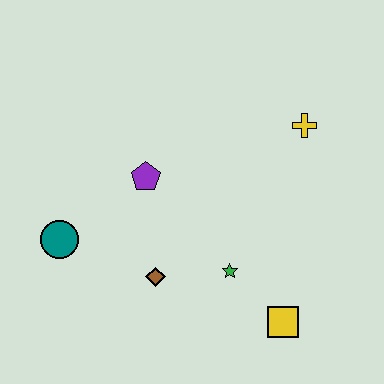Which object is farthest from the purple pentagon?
The yellow square is farthest from the purple pentagon.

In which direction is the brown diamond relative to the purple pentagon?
The brown diamond is below the purple pentagon.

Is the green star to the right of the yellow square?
No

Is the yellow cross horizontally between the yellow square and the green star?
No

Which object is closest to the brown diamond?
The green star is closest to the brown diamond.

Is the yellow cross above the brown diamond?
Yes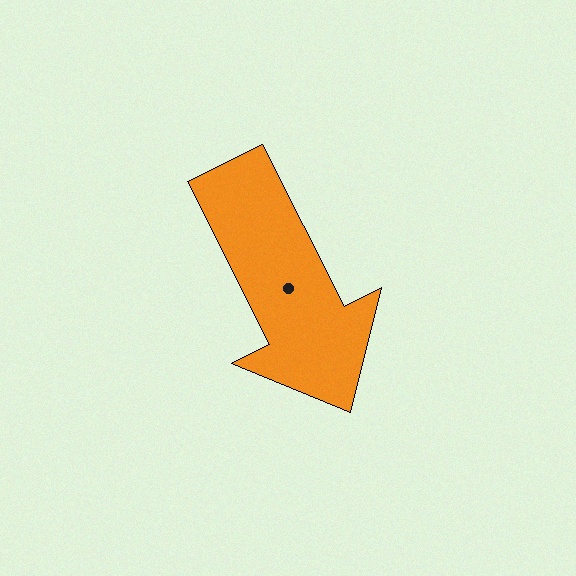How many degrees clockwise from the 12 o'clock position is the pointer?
Approximately 153 degrees.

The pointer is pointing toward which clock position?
Roughly 5 o'clock.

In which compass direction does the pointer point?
Southeast.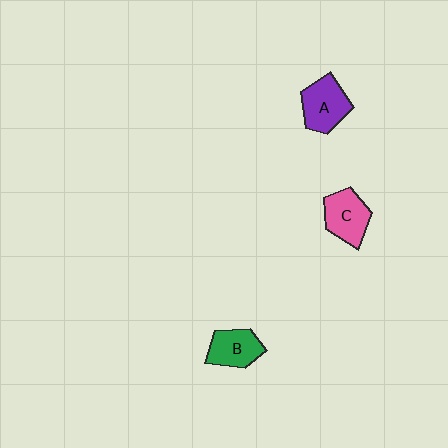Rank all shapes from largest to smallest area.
From largest to smallest: A (purple), C (pink), B (green).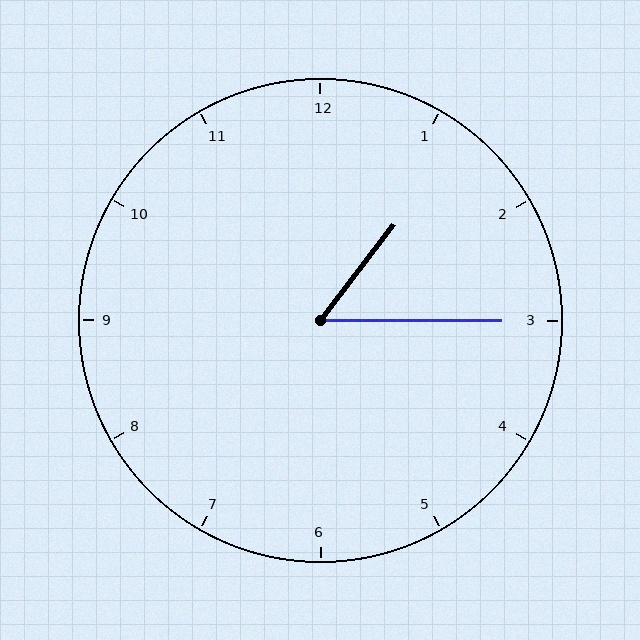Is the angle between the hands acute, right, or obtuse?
It is acute.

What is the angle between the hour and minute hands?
Approximately 52 degrees.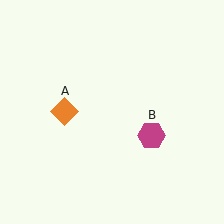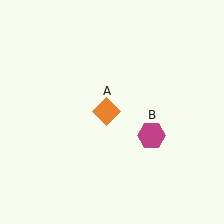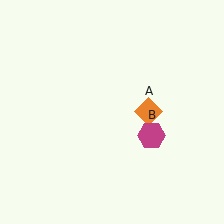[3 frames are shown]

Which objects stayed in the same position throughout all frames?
Magenta hexagon (object B) remained stationary.